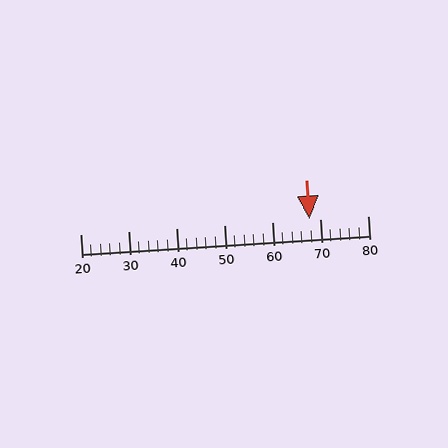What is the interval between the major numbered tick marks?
The major tick marks are spaced 10 units apart.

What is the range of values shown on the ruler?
The ruler shows values from 20 to 80.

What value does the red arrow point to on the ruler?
The red arrow points to approximately 68.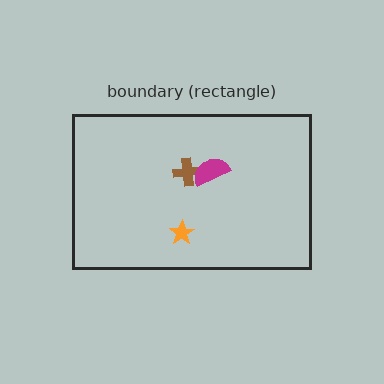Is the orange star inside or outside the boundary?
Inside.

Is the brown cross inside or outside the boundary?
Inside.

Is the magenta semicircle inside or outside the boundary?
Inside.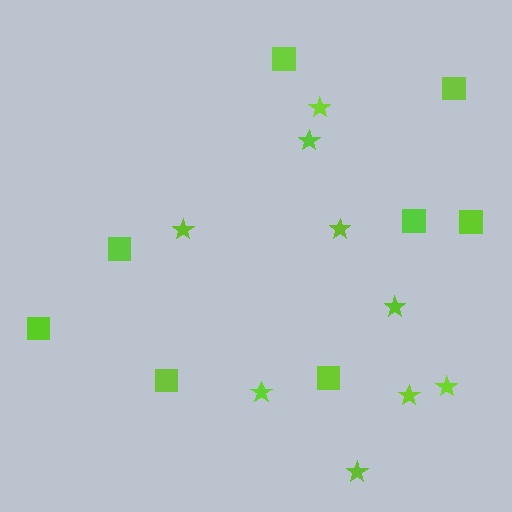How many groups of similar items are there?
There are 2 groups: one group of stars (9) and one group of squares (8).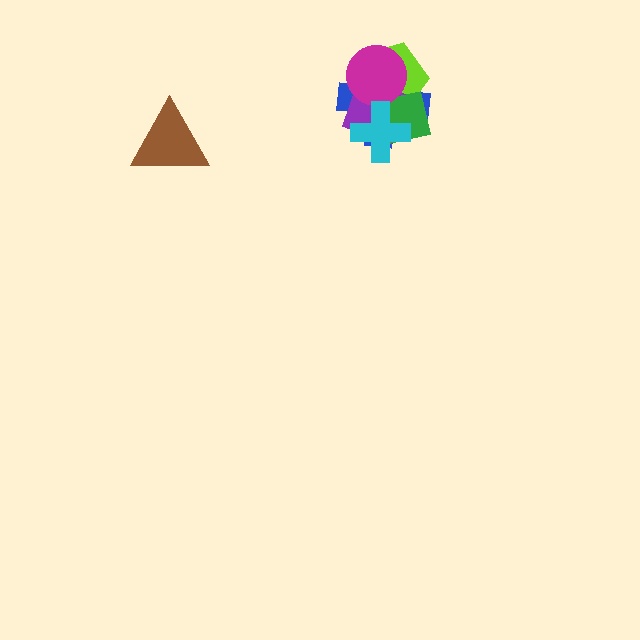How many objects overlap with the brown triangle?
0 objects overlap with the brown triangle.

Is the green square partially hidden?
Yes, it is partially covered by another shape.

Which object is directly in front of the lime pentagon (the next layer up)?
The purple square is directly in front of the lime pentagon.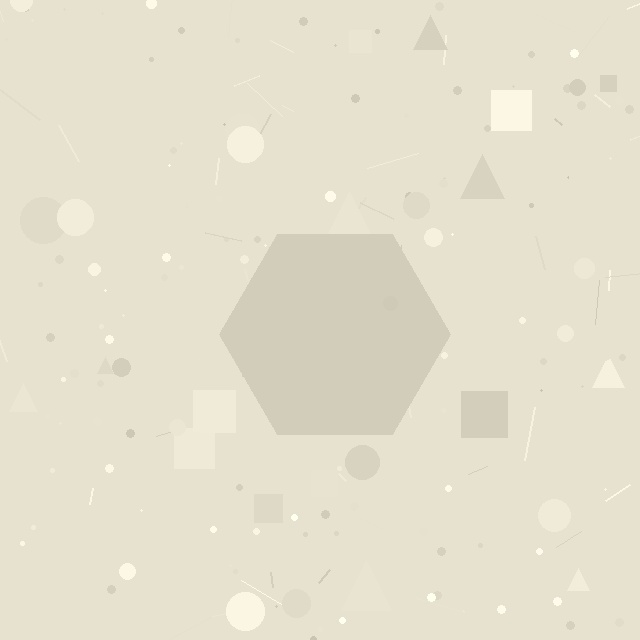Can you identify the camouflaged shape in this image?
The camouflaged shape is a hexagon.